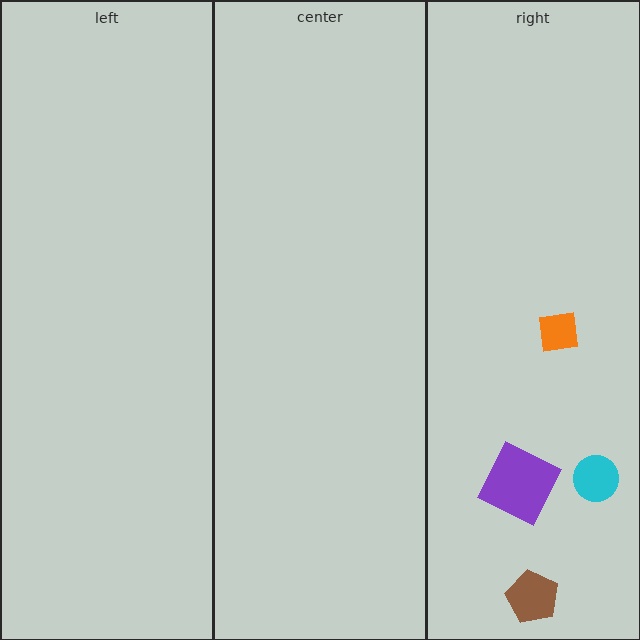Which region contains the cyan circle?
The right region.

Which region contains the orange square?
The right region.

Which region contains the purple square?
The right region.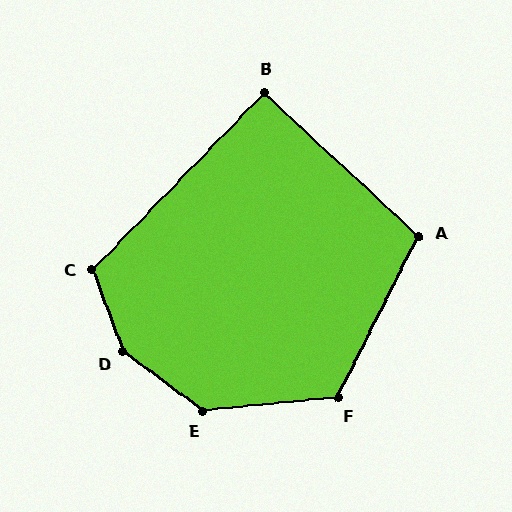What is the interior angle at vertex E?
Approximately 138 degrees (obtuse).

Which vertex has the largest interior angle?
D, at approximately 147 degrees.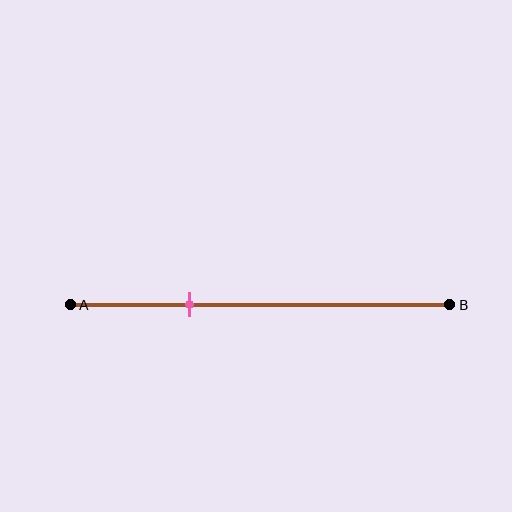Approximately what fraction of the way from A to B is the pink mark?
The pink mark is approximately 30% of the way from A to B.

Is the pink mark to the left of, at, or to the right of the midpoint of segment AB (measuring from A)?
The pink mark is to the left of the midpoint of segment AB.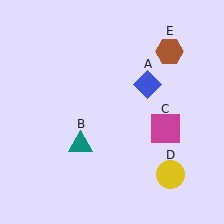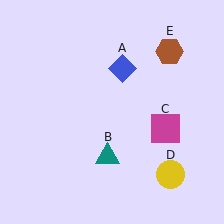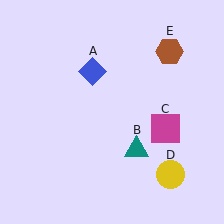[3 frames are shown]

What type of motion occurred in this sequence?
The blue diamond (object A), teal triangle (object B) rotated counterclockwise around the center of the scene.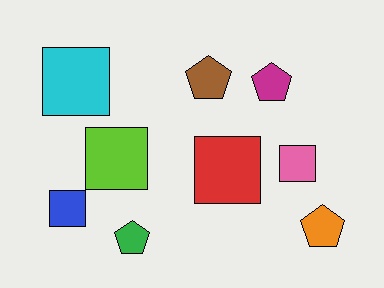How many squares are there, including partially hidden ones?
There are 5 squares.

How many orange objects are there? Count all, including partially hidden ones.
There is 1 orange object.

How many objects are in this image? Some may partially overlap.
There are 9 objects.